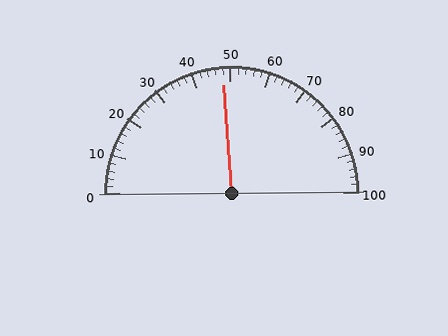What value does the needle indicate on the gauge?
The needle indicates approximately 48.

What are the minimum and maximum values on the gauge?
The gauge ranges from 0 to 100.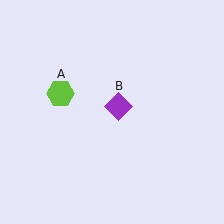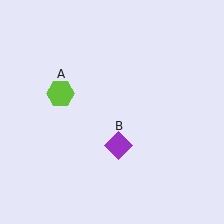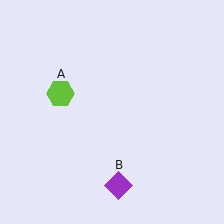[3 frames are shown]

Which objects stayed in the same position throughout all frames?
Lime hexagon (object A) remained stationary.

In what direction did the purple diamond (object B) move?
The purple diamond (object B) moved down.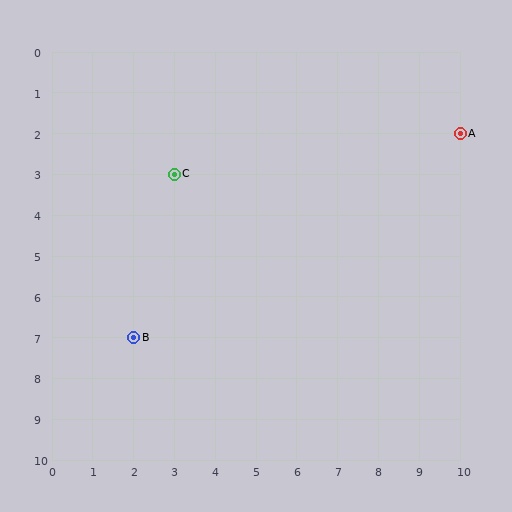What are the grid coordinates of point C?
Point C is at grid coordinates (3, 3).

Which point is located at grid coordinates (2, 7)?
Point B is at (2, 7).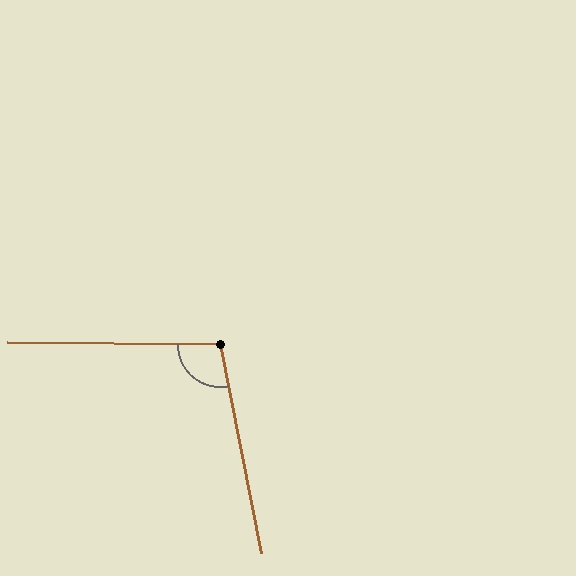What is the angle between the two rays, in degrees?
Approximately 102 degrees.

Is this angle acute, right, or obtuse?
It is obtuse.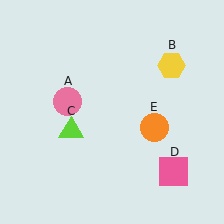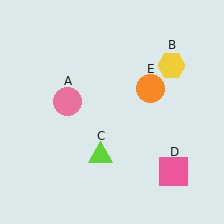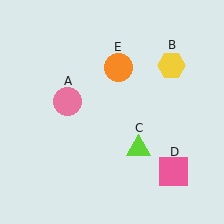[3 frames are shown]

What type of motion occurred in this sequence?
The lime triangle (object C), orange circle (object E) rotated counterclockwise around the center of the scene.